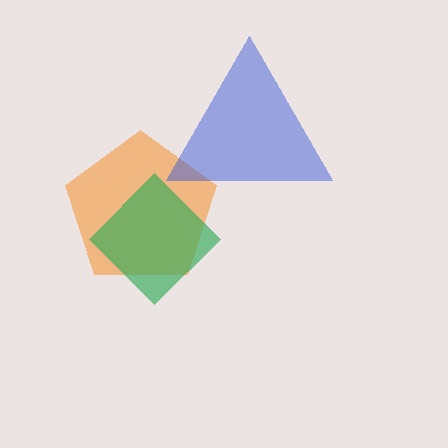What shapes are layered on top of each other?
The layered shapes are: an orange pentagon, a green diamond, a blue triangle.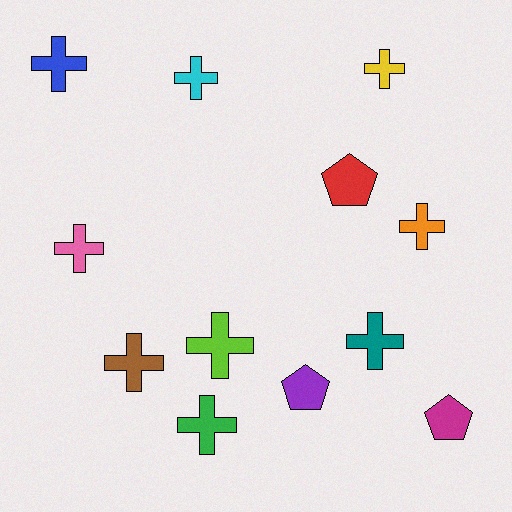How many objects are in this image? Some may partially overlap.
There are 12 objects.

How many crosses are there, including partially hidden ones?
There are 9 crosses.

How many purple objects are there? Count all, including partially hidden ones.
There is 1 purple object.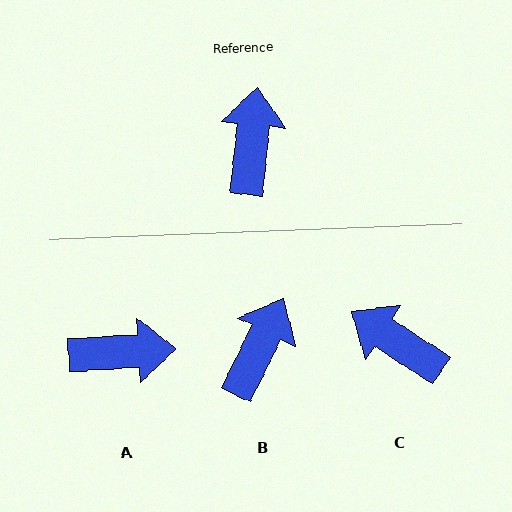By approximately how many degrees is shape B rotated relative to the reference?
Approximately 20 degrees clockwise.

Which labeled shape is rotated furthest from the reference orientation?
A, about 80 degrees away.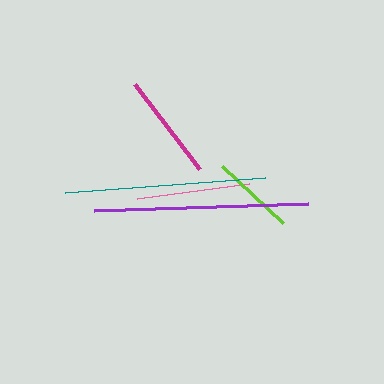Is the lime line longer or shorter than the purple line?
The purple line is longer than the lime line.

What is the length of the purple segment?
The purple segment is approximately 215 pixels long.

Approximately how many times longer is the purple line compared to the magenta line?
The purple line is approximately 2.0 times the length of the magenta line.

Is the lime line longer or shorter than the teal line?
The teal line is longer than the lime line.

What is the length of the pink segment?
The pink segment is approximately 112 pixels long.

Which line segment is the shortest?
The lime line is the shortest at approximately 83 pixels.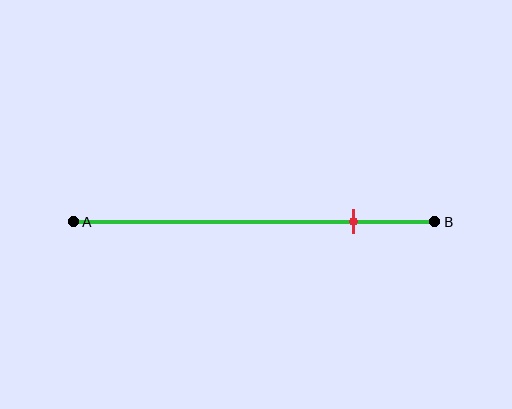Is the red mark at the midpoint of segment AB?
No, the mark is at about 80% from A, not at the 50% midpoint.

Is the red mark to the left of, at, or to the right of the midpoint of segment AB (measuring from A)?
The red mark is to the right of the midpoint of segment AB.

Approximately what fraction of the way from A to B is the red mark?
The red mark is approximately 80% of the way from A to B.